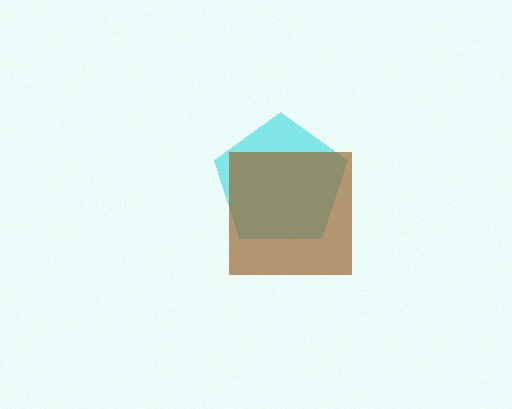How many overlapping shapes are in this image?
There are 2 overlapping shapes in the image.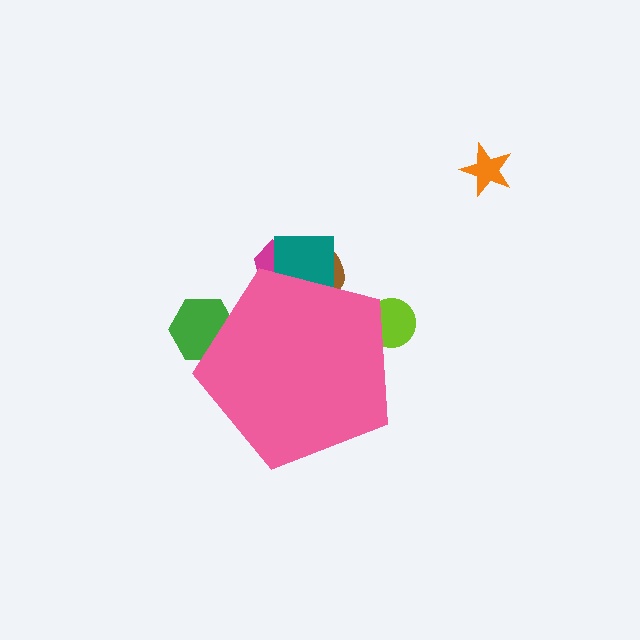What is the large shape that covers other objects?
A pink pentagon.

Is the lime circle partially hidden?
Yes, the lime circle is partially hidden behind the pink pentagon.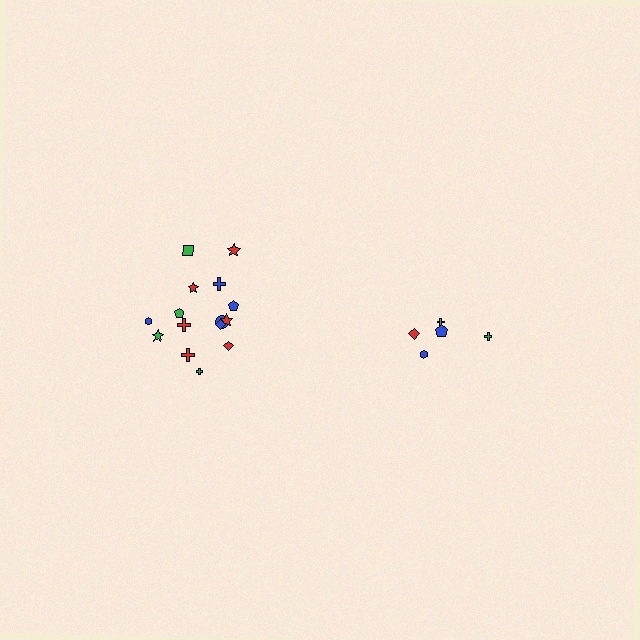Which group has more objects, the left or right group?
The left group.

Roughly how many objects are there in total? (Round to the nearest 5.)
Roughly 20 objects in total.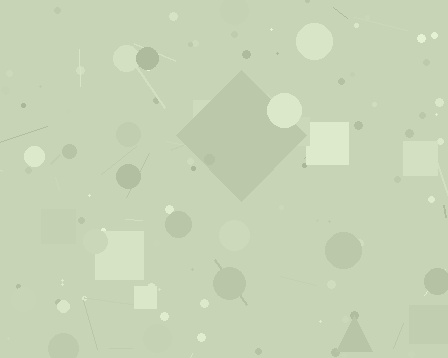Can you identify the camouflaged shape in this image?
The camouflaged shape is a diamond.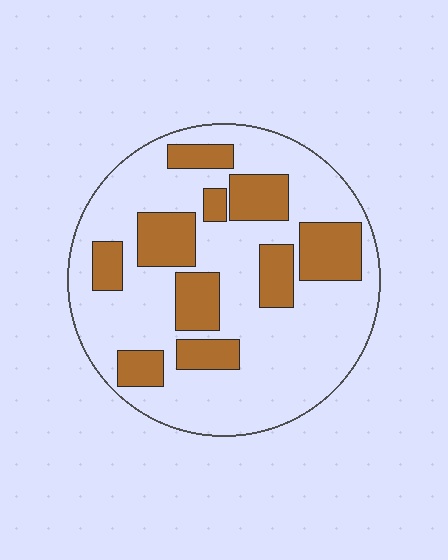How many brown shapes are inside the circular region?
10.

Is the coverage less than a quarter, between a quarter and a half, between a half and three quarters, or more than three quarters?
Between a quarter and a half.